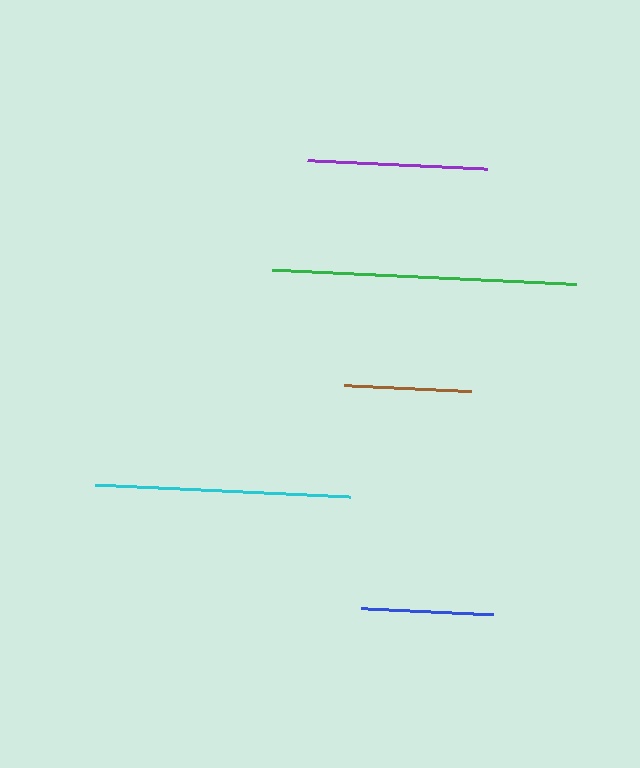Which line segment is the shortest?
The brown line is the shortest at approximately 127 pixels.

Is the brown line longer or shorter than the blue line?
The blue line is longer than the brown line.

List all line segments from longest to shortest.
From longest to shortest: green, cyan, purple, blue, brown.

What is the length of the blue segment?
The blue segment is approximately 132 pixels long.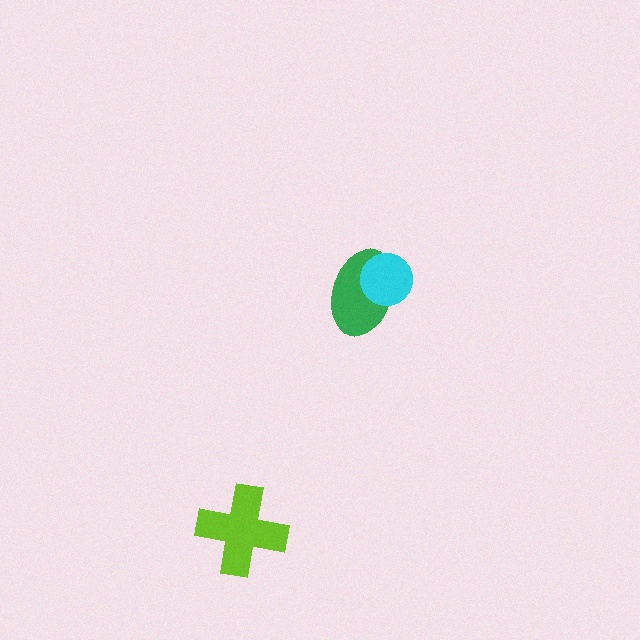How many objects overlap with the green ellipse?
1 object overlaps with the green ellipse.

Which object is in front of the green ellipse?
The cyan circle is in front of the green ellipse.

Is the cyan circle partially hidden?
No, no other shape covers it.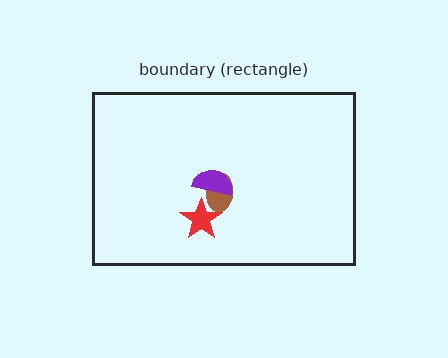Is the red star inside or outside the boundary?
Inside.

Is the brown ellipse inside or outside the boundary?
Inside.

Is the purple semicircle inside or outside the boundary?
Inside.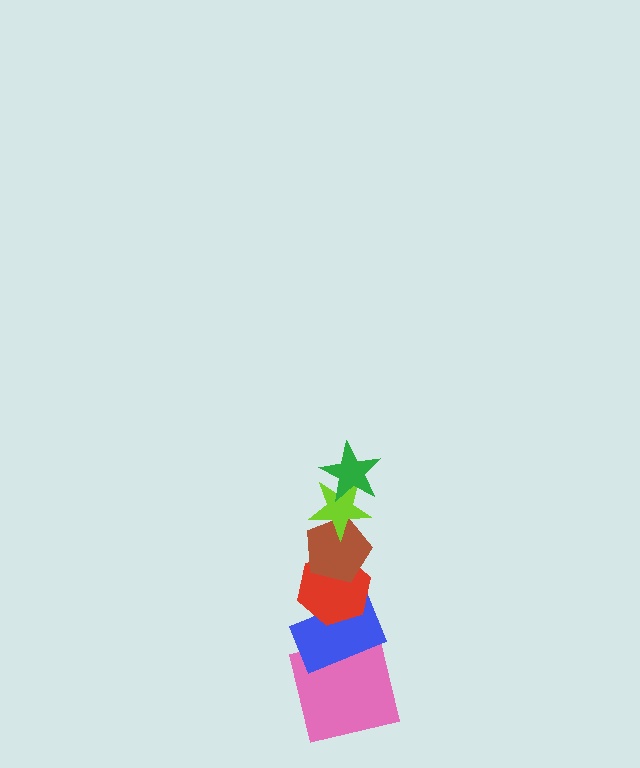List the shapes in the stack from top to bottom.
From top to bottom: the green star, the lime star, the brown pentagon, the red hexagon, the blue rectangle, the pink square.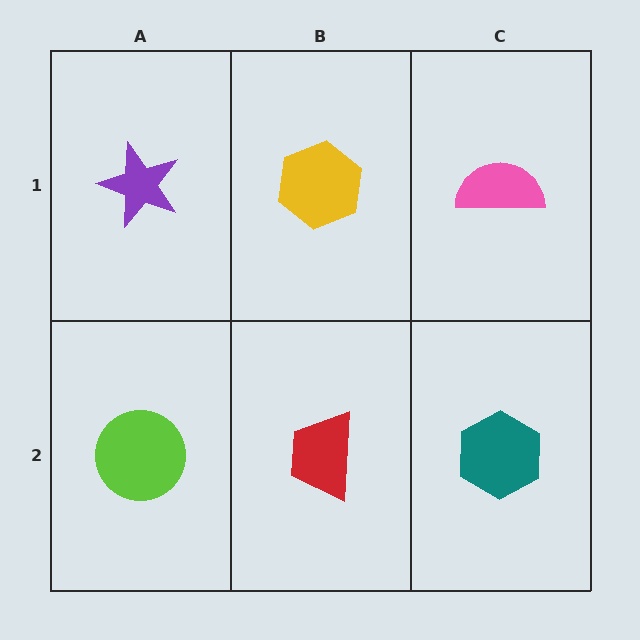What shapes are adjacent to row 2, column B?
A yellow hexagon (row 1, column B), a lime circle (row 2, column A), a teal hexagon (row 2, column C).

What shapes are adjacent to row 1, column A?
A lime circle (row 2, column A), a yellow hexagon (row 1, column B).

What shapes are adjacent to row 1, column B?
A red trapezoid (row 2, column B), a purple star (row 1, column A), a pink semicircle (row 1, column C).